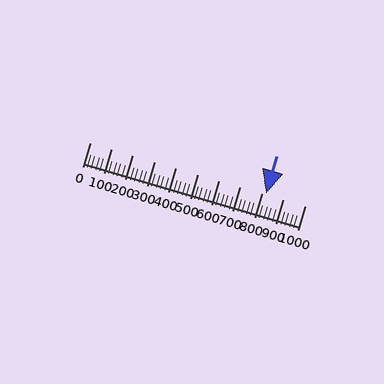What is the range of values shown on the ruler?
The ruler shows values from 0 to 1000.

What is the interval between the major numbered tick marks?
The major tick marks are spaced 100 units apart.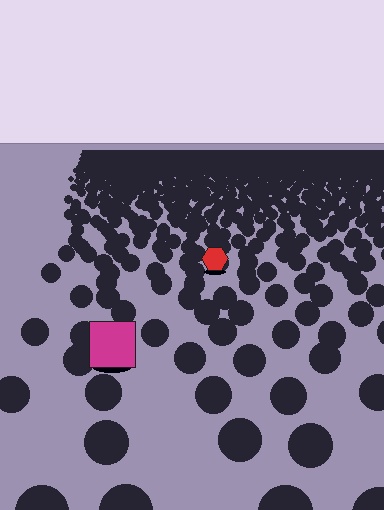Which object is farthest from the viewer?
The red hexagon is farthest from the viewer. It appears smaller and the ground texture around it is denser.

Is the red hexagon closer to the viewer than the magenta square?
No. The magenta square is closer — you can tell from the texture gradient: the ground texture is coarser near it.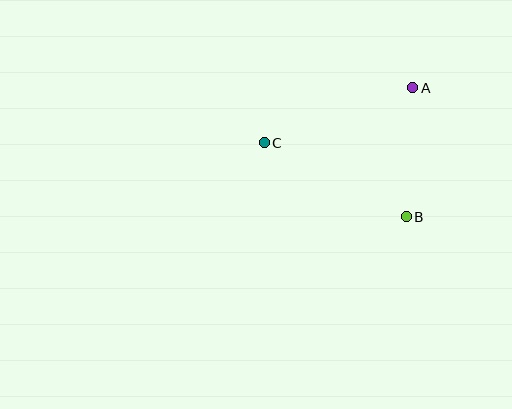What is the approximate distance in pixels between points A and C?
The distance between A and C is approximately 158 pixels.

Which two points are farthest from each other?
Points B and C are farthest from each other.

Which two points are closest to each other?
Points A and B are closest to each other.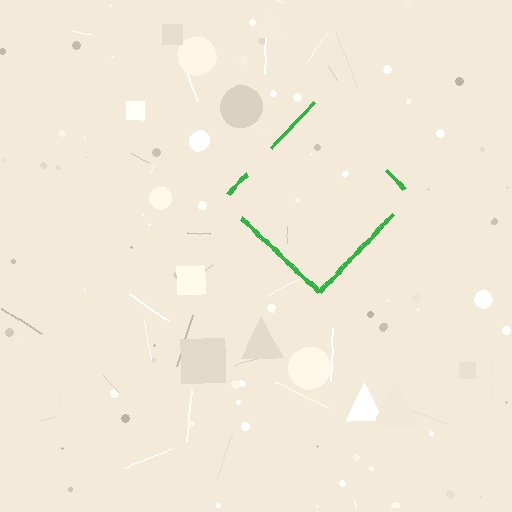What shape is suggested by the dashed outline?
The dashed outline suggests a diamond.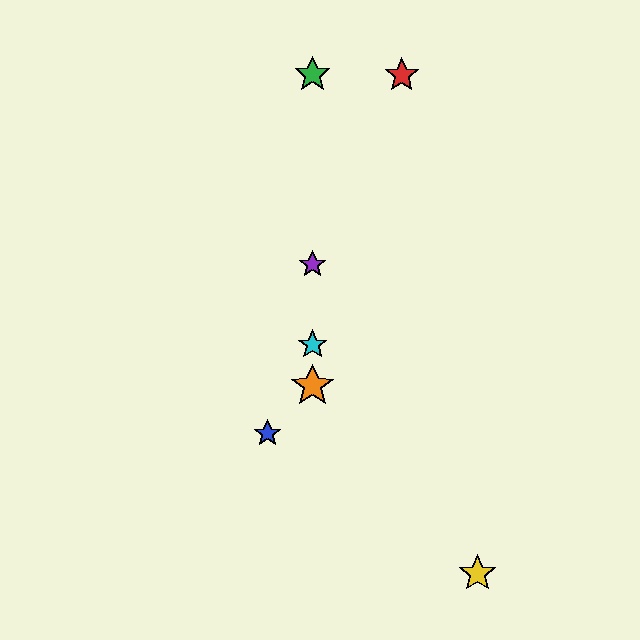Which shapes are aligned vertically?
The green star, the purple star, the orange star, the cyan star are aligned vertically.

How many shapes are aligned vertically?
4 shapes (the green star, the purple star, the orange star, the cyan star) are aligned vertically.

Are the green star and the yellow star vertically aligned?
No, the green star is at x≈313 and the yellow star is at x≈478.